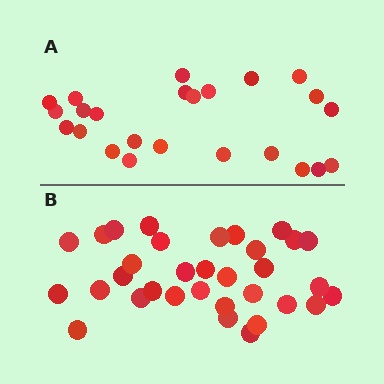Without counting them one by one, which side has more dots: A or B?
Region B (the bottom region) has more dots.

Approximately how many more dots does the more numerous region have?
Region B has roughly 8 or so more dots than region A.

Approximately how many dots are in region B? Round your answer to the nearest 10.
About 30 dots. (The exact count is 33, which rounds to 30.)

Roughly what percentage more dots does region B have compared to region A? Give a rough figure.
About 40% more.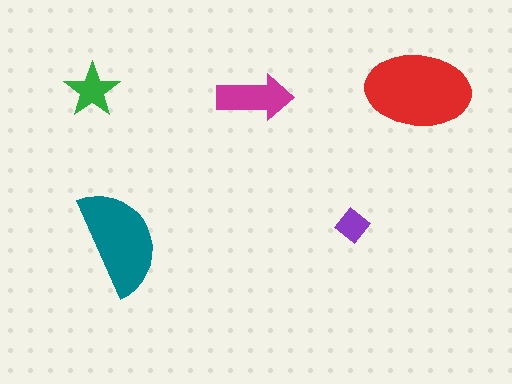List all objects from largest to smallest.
The red ellipse, the teal semicircle, the magenta arrow, the green star, the purple diamond.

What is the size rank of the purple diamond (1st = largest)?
5th.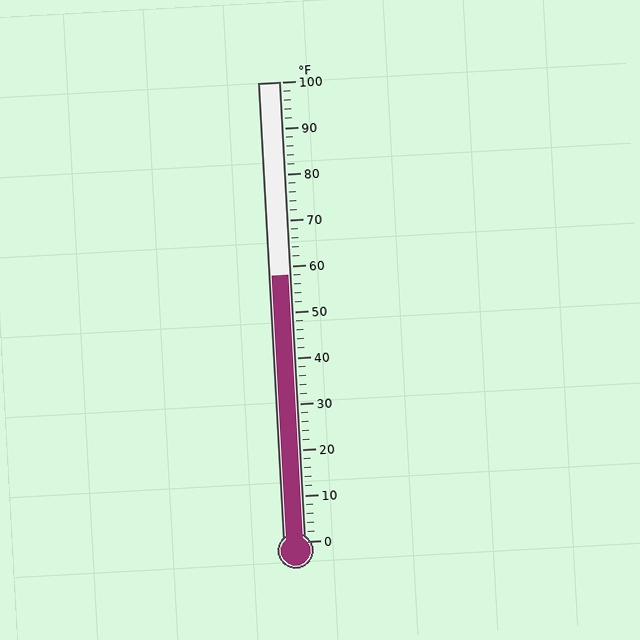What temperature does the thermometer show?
The thermometer shows approximately 58°F.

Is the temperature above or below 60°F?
The temperature is below 60°F.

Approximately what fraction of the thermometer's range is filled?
The thermometer is filled to approximately 60% of its range.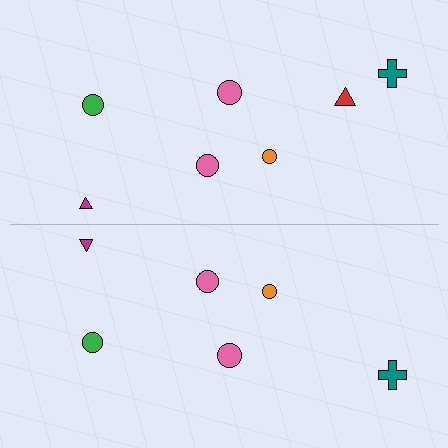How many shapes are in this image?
There are 13 shapes in this image.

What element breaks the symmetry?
A red triangle is missing from the bottom side.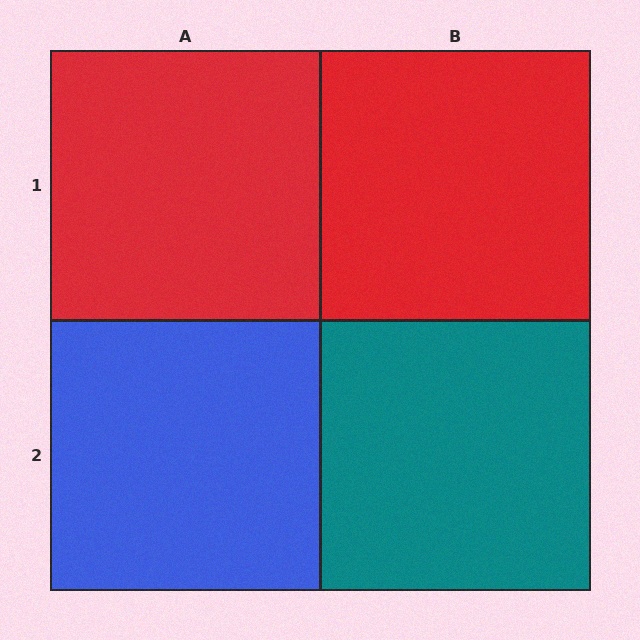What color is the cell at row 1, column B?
Red.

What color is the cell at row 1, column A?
Red.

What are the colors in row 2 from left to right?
Blue, teal.